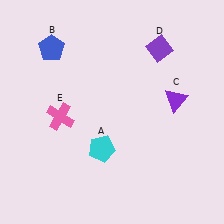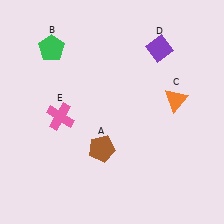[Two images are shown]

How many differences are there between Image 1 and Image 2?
There are 3 differences between the two images.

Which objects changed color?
A changed from cyan to brown. B changed from blue to green. C changed from purple to orange.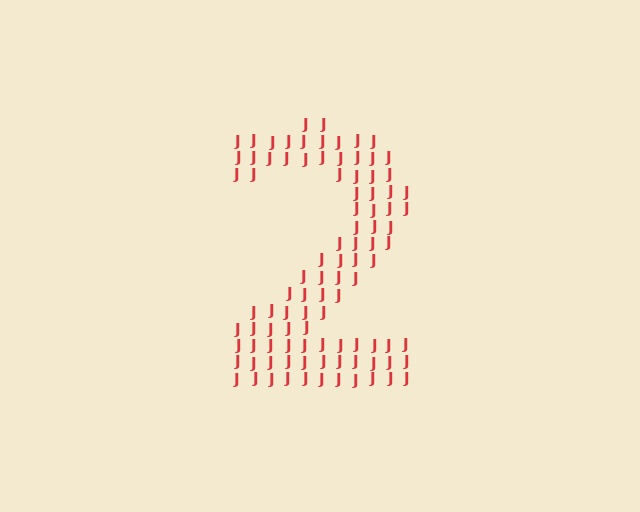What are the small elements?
The small elements are letter J's.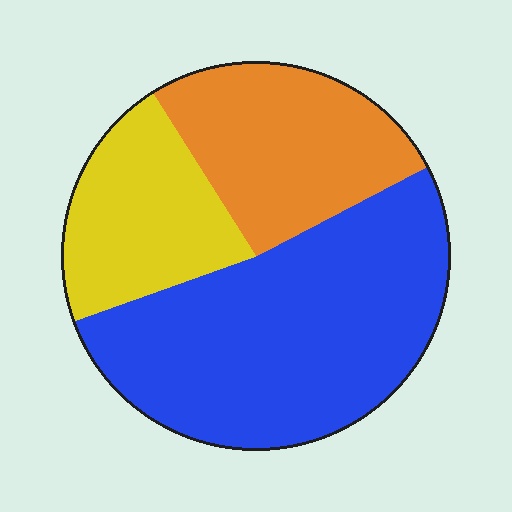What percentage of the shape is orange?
Orange takes up about one quarter (1/4) of the shape.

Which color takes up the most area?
Blue, at roughly 50%.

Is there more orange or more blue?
Blue.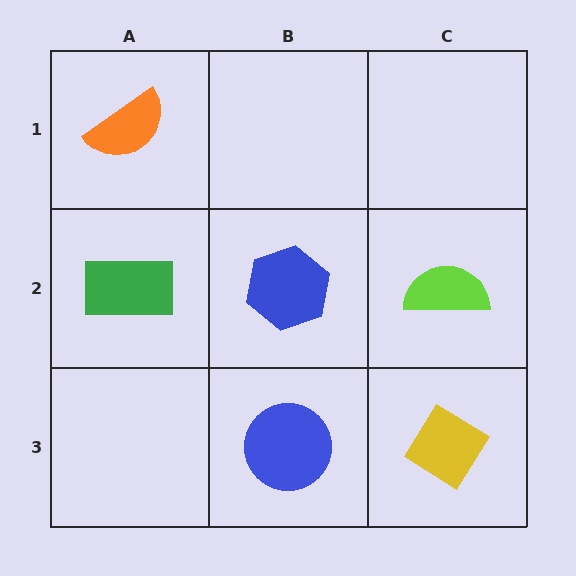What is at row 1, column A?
An orange semicircle.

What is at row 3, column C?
A yellow diamond.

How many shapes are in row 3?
2 shapes.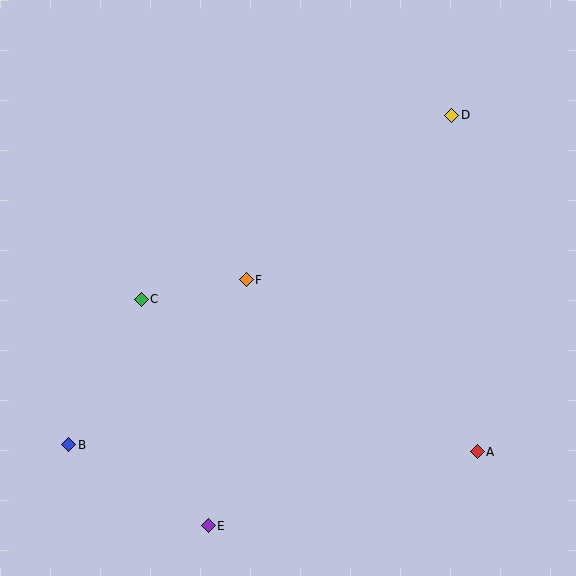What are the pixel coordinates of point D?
Point D is at (452, 115).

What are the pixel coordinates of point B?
Point B is at (69, 445).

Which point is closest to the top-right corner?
Point D is closest to the top-right corner.